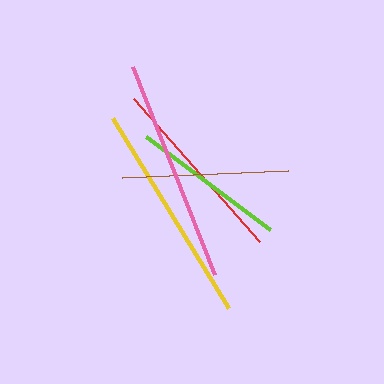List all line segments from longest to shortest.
From longest to shortest: pink, yellow, red, brown, lime.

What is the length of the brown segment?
The brown segment is approximately 166 pixels long.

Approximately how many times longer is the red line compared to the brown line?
The red line is approximately 1.2 times the length of the brown line.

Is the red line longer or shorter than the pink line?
The pink line is longer than the red line.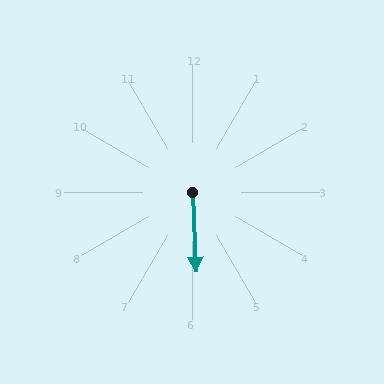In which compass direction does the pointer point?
South.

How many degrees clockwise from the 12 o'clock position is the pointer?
Approximately 177 degrees.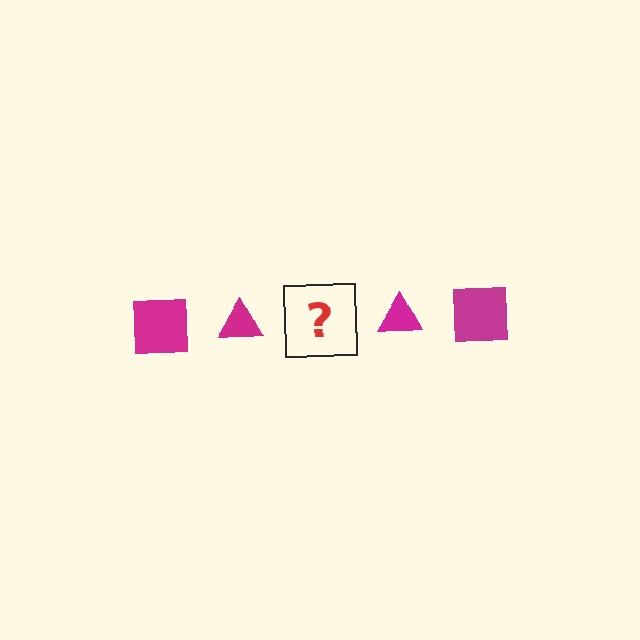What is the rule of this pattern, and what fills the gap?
The rule is that the pattern cycles through square, triangle shapes in magenta. The gap should be filled with a magenta square.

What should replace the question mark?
The question mark should be replaced with a magenta square.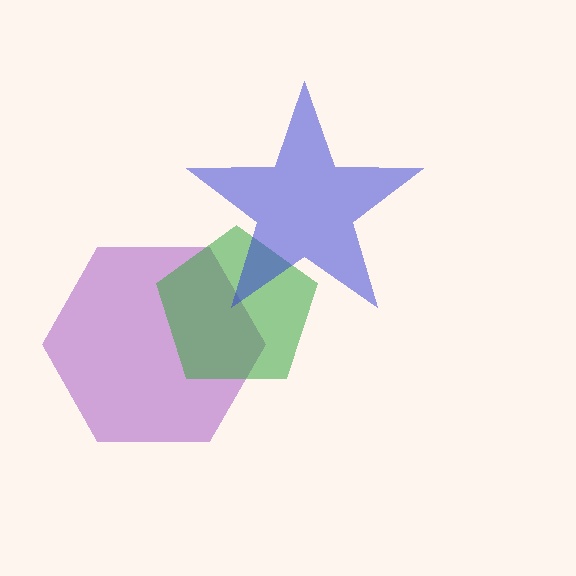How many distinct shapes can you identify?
There are 3 distinct shapes: a purple hexagon, a green pentagon, a blue star.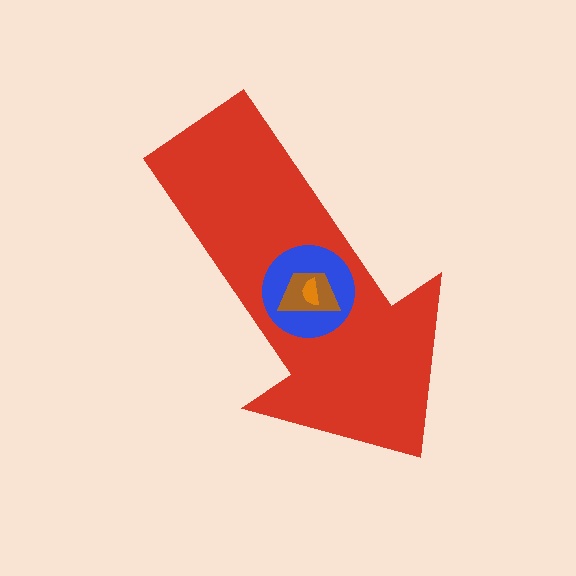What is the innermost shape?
The orange semicircle.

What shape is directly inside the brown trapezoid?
The orange semicircle.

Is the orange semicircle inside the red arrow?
Yes.